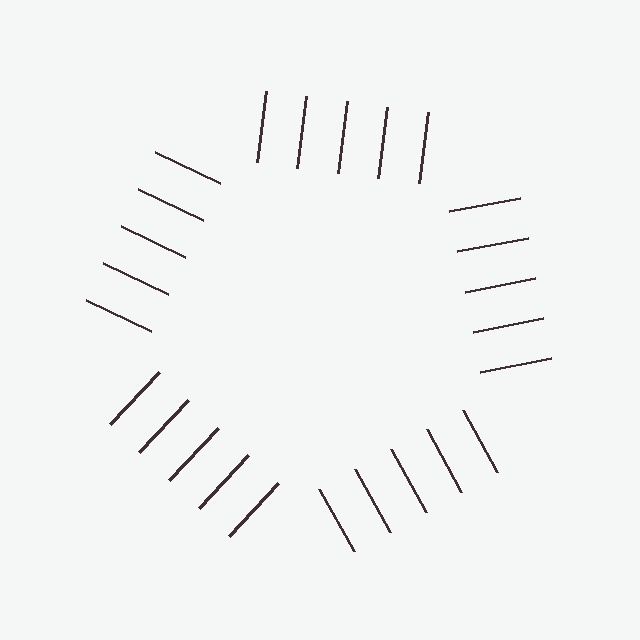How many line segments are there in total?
25 — 5 along each of the 5 edges.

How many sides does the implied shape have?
5 sides — the line-ends trace a pentagon.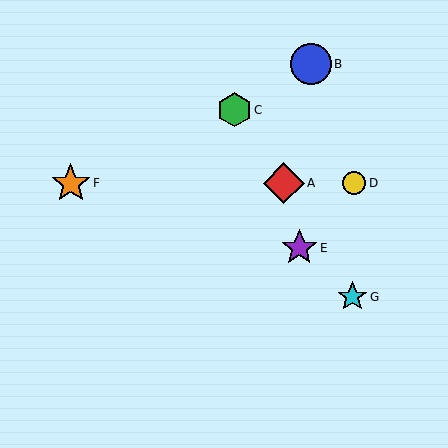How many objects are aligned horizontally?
3 objects (A, D, F) are aligned horizontally.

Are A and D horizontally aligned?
Yes, both are at y≈183.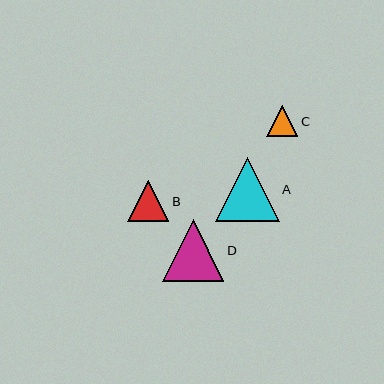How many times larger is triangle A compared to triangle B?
Triangle A is approximately 1.6 times the size of triangle B.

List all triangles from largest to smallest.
From largest to smallest: A, D, B, C.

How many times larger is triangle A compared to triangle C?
Triangle A is approximately 2.1 times the size of triangle C.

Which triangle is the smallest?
Triangle C is the smallest with a size of approximately 31 pixels.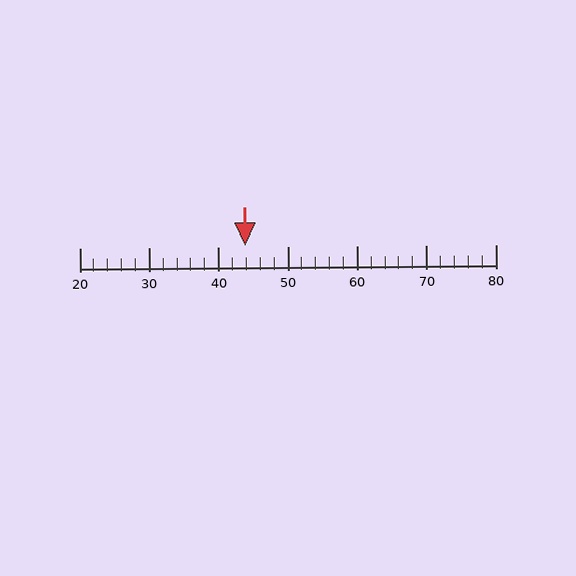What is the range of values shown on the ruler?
The ruler shows values from 20 to 80.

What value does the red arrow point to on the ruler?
The red arrow points to approximately 44.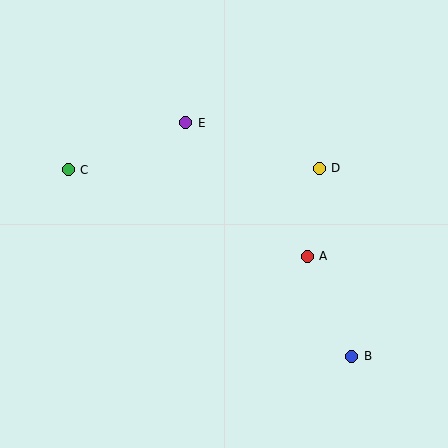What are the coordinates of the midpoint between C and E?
The midpoint between C and E is at (127, 146).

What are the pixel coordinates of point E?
Point E is at (186, 123).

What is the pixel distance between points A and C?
The distance between A and C is 254 pixels.